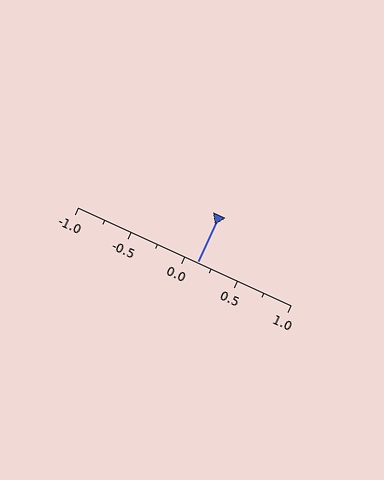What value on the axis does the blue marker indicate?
The marker indicates approximately 0.12.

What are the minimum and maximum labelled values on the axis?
The axis runs from -1.0 to 1.0.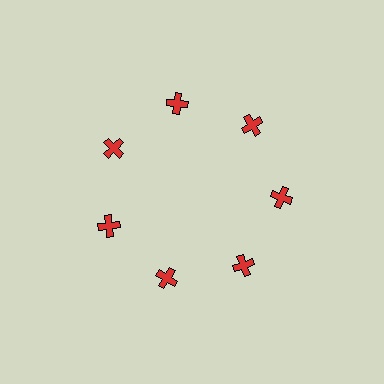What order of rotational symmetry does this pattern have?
This pattern has 7-fold rotational symmetry.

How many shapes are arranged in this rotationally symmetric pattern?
There are 7 shapes, arranged in 7 groups of 1.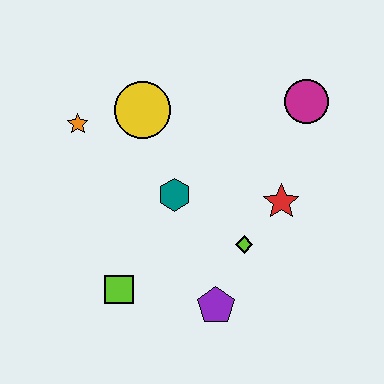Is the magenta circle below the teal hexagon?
No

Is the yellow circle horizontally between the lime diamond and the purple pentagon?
No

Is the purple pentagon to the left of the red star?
Yes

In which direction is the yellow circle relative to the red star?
The yellow circle is to the left of the red star.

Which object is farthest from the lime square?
The magenta circle is farthest from the lime square.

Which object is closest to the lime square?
The purple pentagon is closest to the lime square.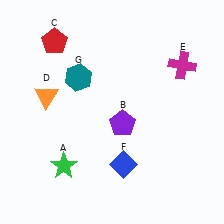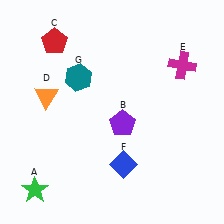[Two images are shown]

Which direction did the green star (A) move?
The green star (A) moved left.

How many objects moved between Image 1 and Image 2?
1 object moved between the two images.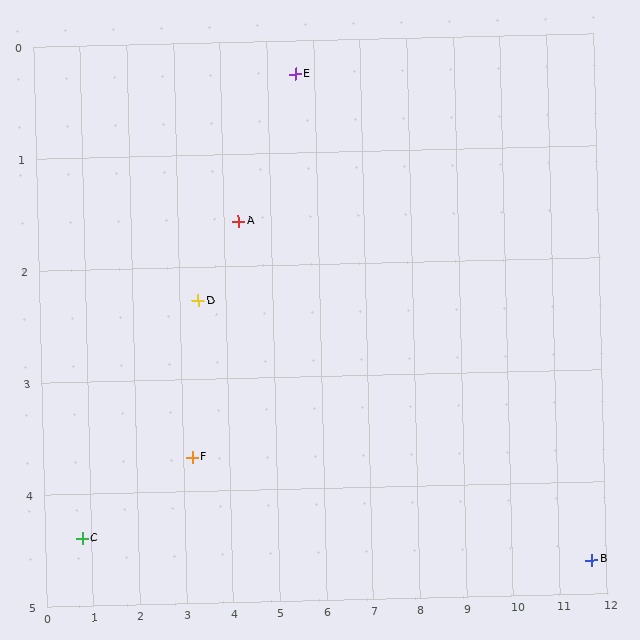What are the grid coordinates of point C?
Point C is at approximately (0.8, 4.4).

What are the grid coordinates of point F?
Point F is at approximately (3.2, 3.7).